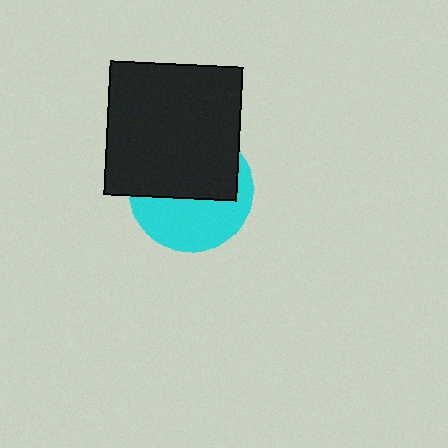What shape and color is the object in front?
The object in front is a black square.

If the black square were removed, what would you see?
You would see the complete cyan circle.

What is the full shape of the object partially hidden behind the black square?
The partially hidden object is a cyan circle.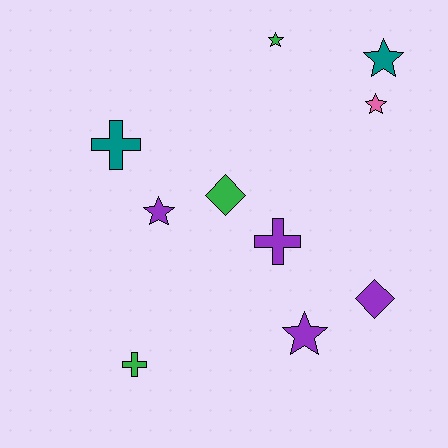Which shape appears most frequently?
Star, with 5 objects.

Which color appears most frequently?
Purple, with 4 objects.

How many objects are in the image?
There are 10 objects.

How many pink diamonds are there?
There are no pink diamonds.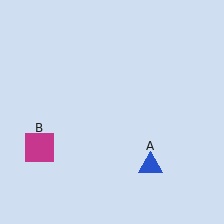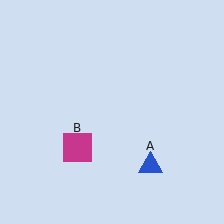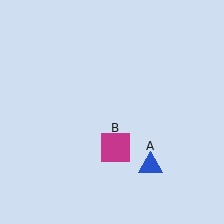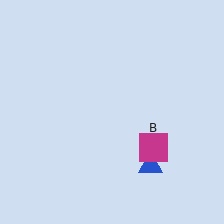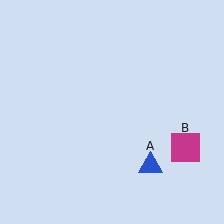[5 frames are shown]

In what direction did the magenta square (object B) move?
The magenta square (object B) moved right.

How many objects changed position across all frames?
1 object changed position: magenta square (object B).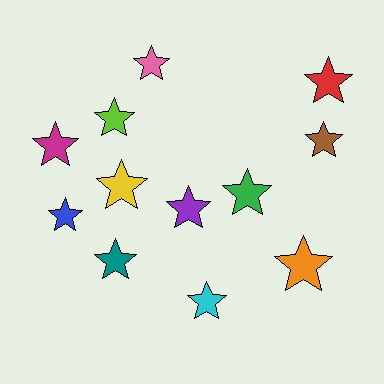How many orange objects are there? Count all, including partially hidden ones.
There is 1 orange object.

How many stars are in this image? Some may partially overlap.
There are 12 stars.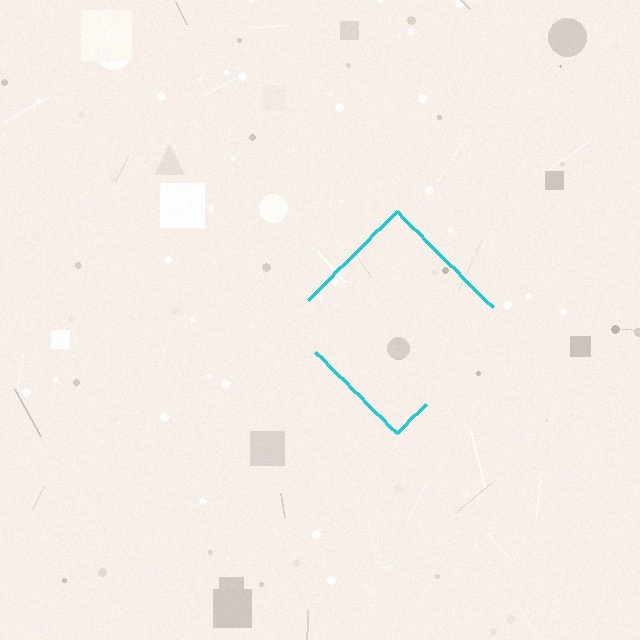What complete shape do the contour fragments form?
The contour fragments form a diamond.